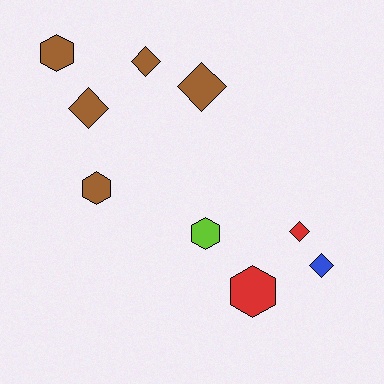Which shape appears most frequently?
Diamond, with 5 objects.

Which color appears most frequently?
Brown, with 5 objects.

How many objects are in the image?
There are 9 objects.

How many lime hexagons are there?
There is 1 lime hexagon.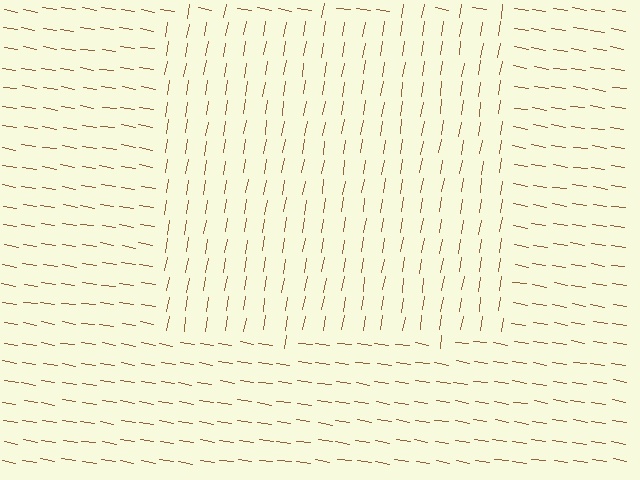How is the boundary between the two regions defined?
The boundary is defined purely by a change in line orientation (approximately 90 degrees difference). All lines are the same color and thickness.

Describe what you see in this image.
The image is filled with small brown line segments. A rectangle region in the image has lines oriented differently from the surrounding lines, creating a visible texture boundary.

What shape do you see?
I see a rectangle.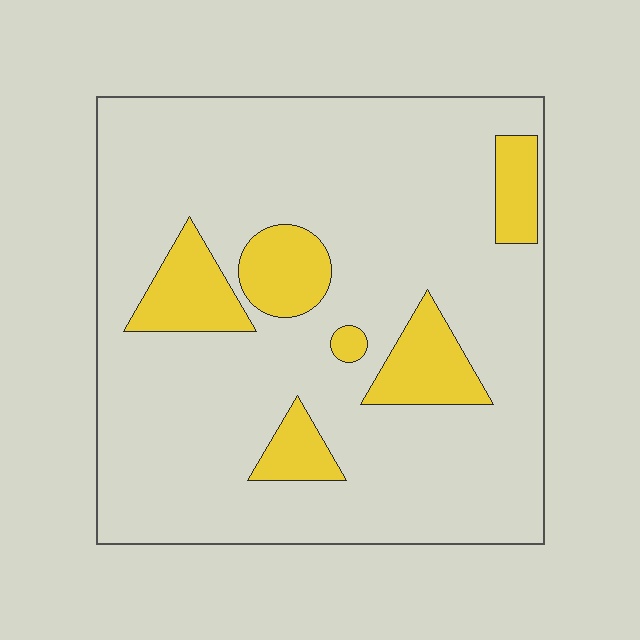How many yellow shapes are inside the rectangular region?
6.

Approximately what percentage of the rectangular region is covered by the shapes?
Approximately 15%.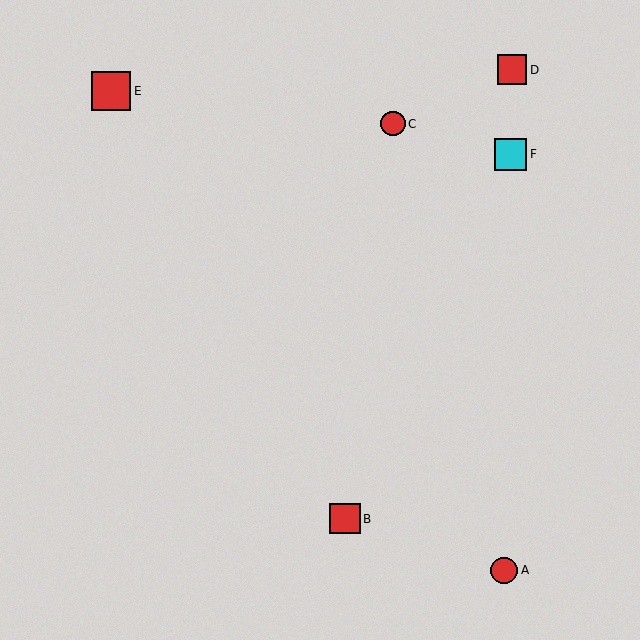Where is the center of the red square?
The center of the red square is at (512, 70).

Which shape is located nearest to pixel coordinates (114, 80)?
The red square (labeled E) at (111, 91) is nearest to that location.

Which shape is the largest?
The red square (labeled E) is the largest.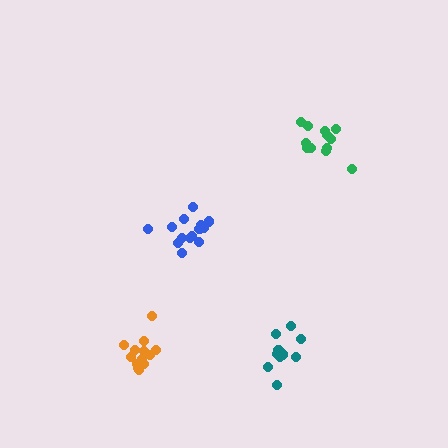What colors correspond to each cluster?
The clusters are colored: orange, green, teal, blue.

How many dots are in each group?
Group 1: 13 dots, Group 2: 12 dots, Group 3: 10 dots, Group 4: 14 dots (49 total).